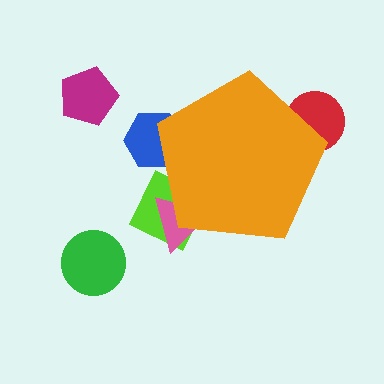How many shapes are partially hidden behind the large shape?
4 shapes are partially hidden.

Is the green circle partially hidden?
No, the green circle is fully visible.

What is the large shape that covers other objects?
An orange pentagon.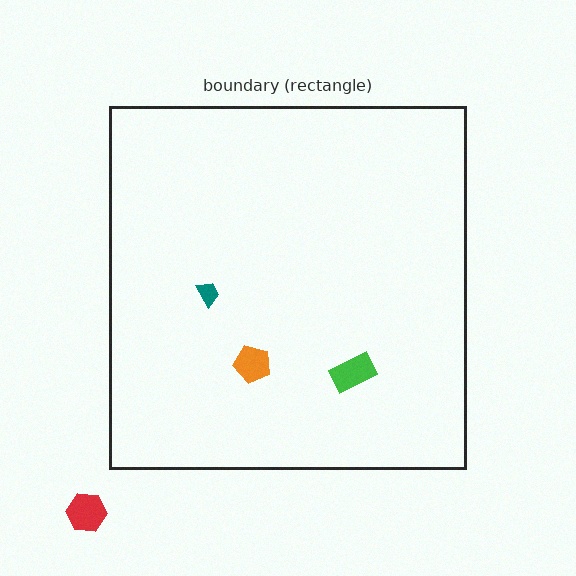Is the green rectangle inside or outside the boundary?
Inside.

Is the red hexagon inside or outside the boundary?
Outside.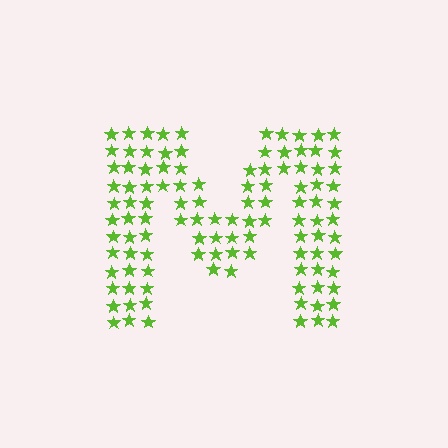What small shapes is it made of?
It is made of small stars.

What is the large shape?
The large shape is the letter M.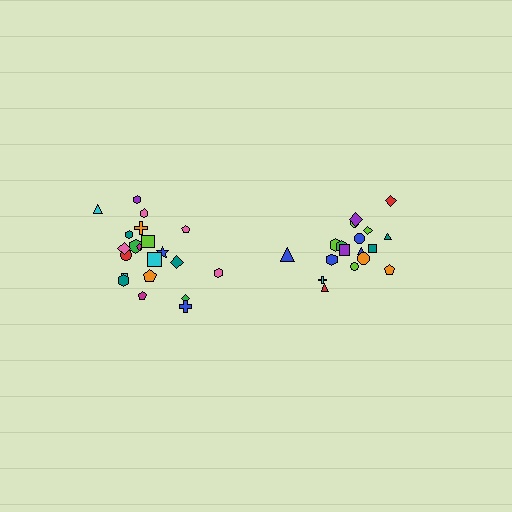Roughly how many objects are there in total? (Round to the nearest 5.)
Roughly 40 objects in total.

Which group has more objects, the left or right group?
The left group.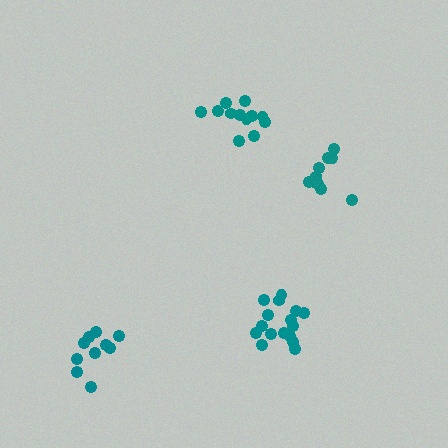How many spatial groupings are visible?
There are 4 spatial groupings.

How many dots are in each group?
Group 1: 16 dots, Group 2: 10 dots, Group 3: 12 dots, Group 4: 10 dots (48 total).